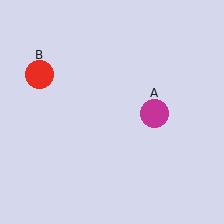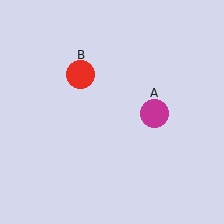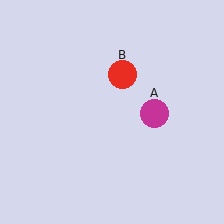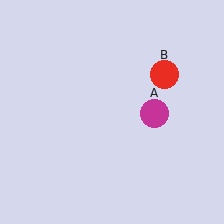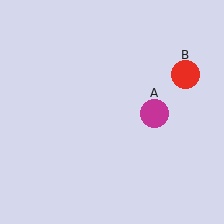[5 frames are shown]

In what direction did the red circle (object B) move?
The red circle (object B) moved right.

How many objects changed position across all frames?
1 object changed position: red circle (object B).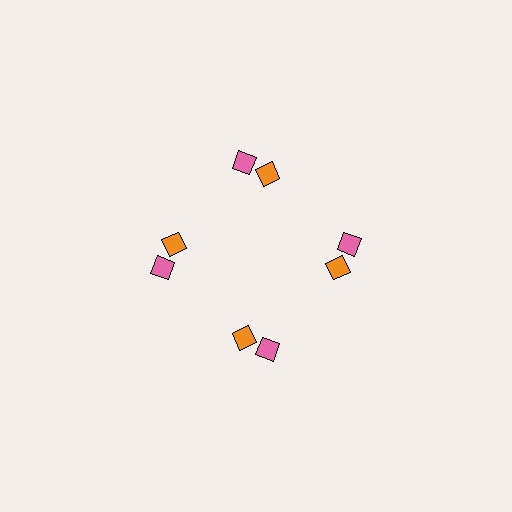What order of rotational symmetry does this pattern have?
This pattern has 4-fold rotational symmetry.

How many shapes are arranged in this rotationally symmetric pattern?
There are 8 shapes, arranged in 4 groups of 2.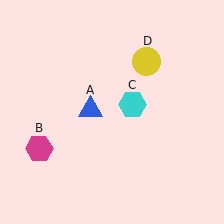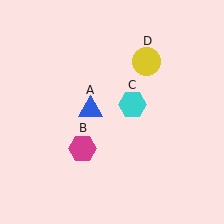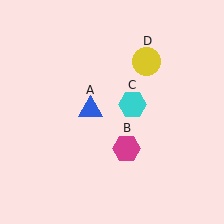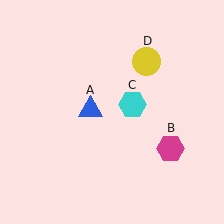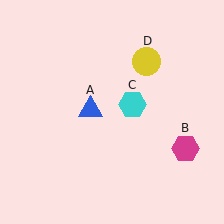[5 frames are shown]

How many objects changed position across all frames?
1 object changed position: magenta hexagon (object B).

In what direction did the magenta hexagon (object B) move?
The magenta hexagon (object B) moved right.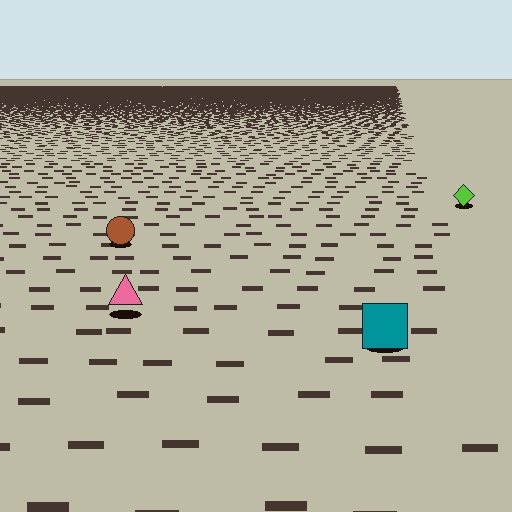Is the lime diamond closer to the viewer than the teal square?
No. The teal square is closer — you can tell from the texture gradient: the ground texture is coarser near it.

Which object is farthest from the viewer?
The lime diamond is farthest from the viewer. It appears smaller and the ground texture around it is denser.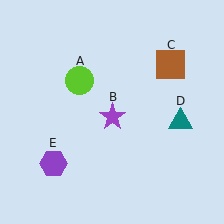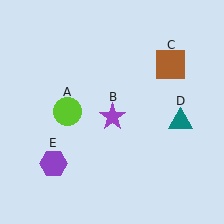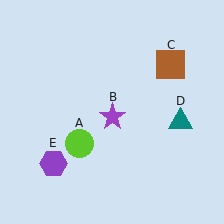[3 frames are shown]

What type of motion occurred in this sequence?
The lime circle (object A) rotated counterclockwise around the center of the scene.